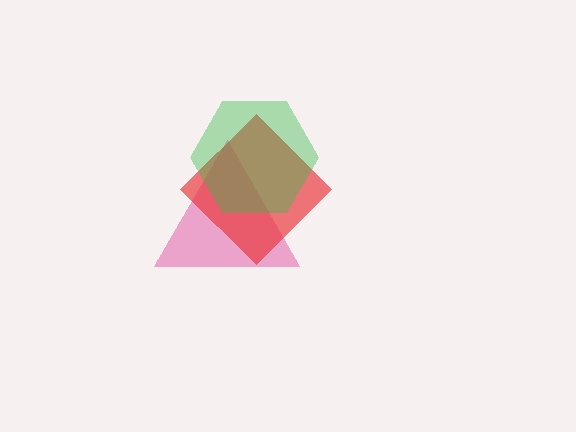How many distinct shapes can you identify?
There are 3 distinct shapes: a pink triangle, a red diamond, a green hexagon.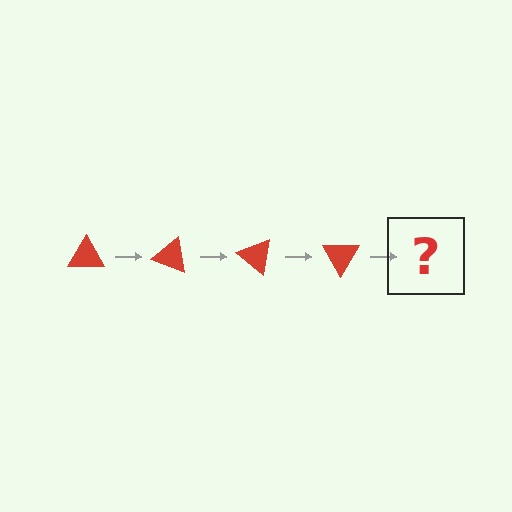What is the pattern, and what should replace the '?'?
The pattern is that the triangle rotates 20 degrees each step. The '?' should be a red triangle rotated 80 degrees.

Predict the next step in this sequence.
The next step is a red triangle rotated 80 degrees.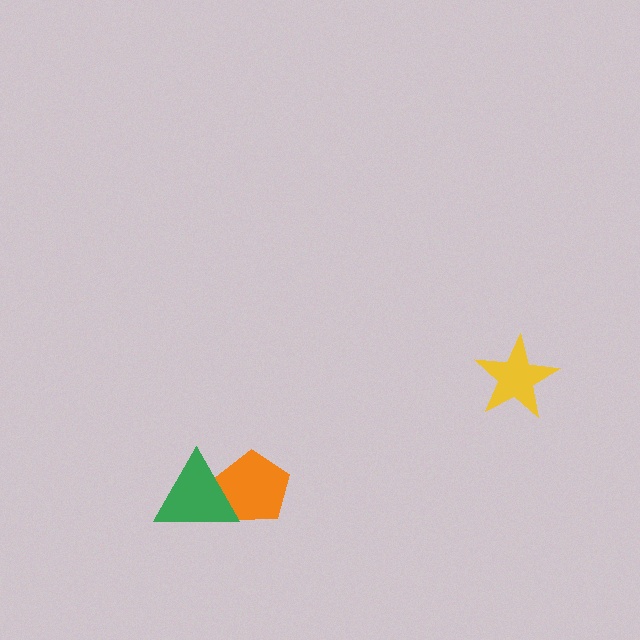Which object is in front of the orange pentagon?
The green triangle is in front of the orange pentagon.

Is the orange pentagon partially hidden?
Yes, it is partially covered by another shape.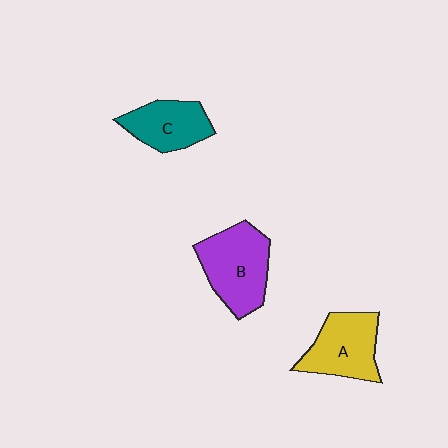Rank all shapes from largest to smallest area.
From largest to smallest: B (purple), A (yellow), C (teal).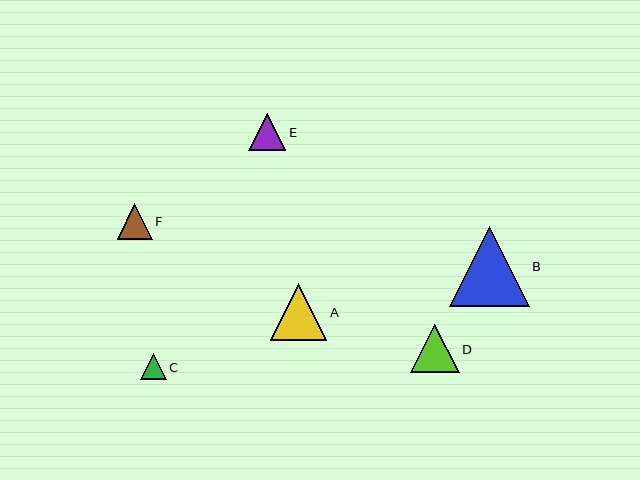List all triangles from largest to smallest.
From largest to smallest: B, A, D, E, F, C.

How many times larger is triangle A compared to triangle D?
Triangle A is approximately 1.2 times the size of triangle D.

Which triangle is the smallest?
Triangle C is the smallest with a size of approximately 26 pixels.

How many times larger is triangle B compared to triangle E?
Triangle B is approximately 2.2 times the size of triangle E.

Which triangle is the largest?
Triangle B is the largest with a size of approximately 80 pixels.